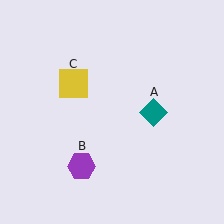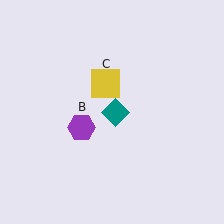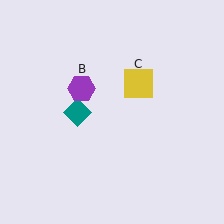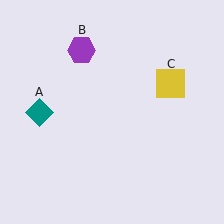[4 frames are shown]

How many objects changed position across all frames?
3 objects changed position: teal diamond (object A), purple hexagon (object B), yellow square (object C).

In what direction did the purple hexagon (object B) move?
The purple hexagon (object B) moved up.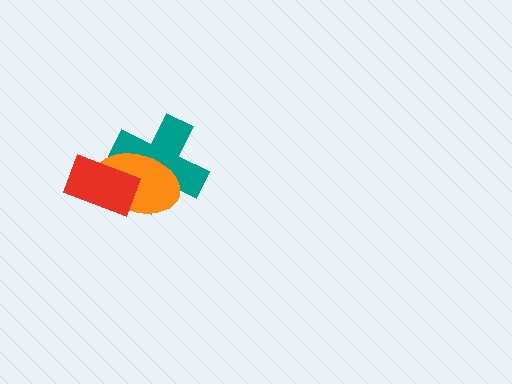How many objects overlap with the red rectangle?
2 objects overlap with the red rectangle.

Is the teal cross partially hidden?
Yes, it is partially covered by another shape.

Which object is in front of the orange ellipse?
The red rectangle is in front of the orange ellipse.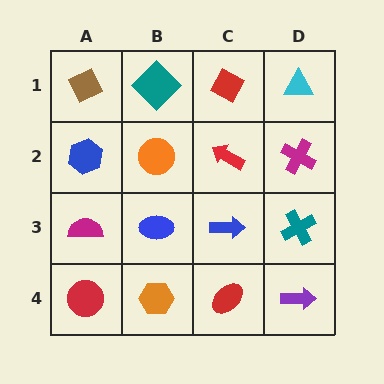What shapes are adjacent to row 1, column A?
A blue hexagon (row 2, column A), a teal diamond (row 1, column B).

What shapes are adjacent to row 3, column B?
An orange circle (row 2, column B), an orange hexagon (row 4, column B), a magenta semicircle (row 3, column A), a blue arrow (row 3, column C).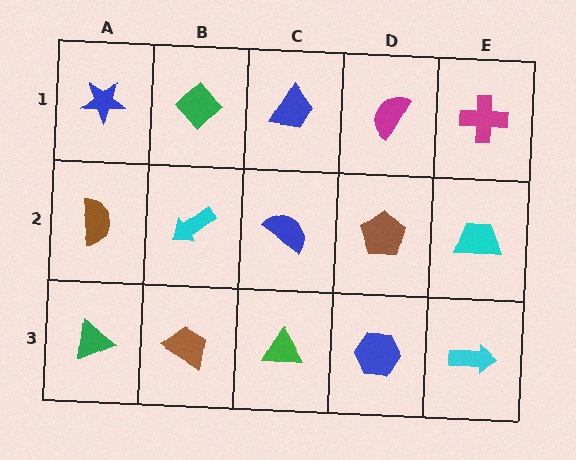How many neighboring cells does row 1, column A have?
2.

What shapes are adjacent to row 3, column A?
A brown semicircle (row 2, column A), a brown trapezoid (row 3, column B).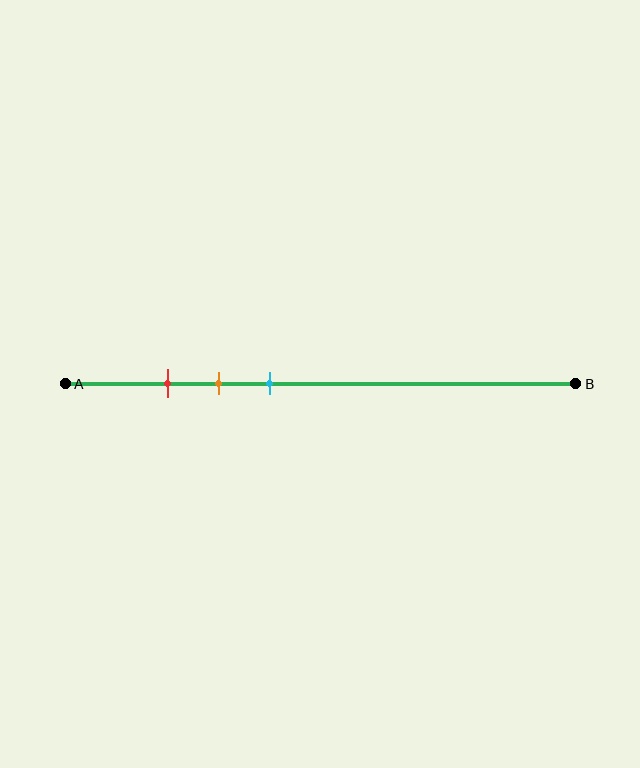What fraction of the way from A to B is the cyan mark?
The cyan mark is approximately 40% (0.4) of the way from A to B.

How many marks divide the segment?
There are 3 marks dividing the segment.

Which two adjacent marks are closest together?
The red and orange marks are the closest adjacent pair.